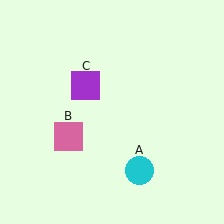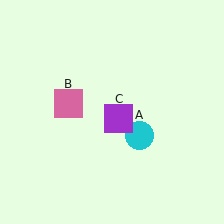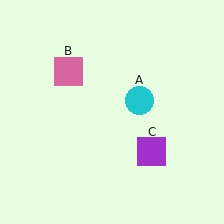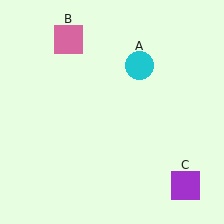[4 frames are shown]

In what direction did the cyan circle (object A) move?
The cyan circle (object A) moved up.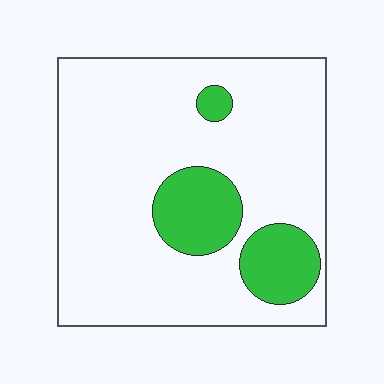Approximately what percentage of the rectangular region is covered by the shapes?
Approximately 15%.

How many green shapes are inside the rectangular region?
3.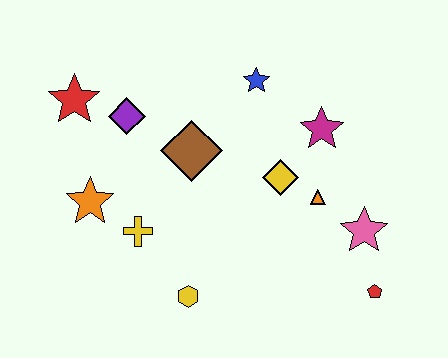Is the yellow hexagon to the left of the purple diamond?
No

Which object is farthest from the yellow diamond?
The red star is farthest from the yellow diamond.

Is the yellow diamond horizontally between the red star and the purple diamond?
No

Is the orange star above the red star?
No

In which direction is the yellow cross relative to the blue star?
The yellow cross is below the blue star.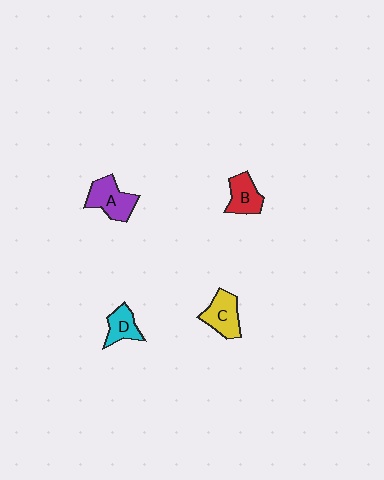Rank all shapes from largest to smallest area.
From largest to smallest: A (purple), C (yellow), B (red), D (cyan).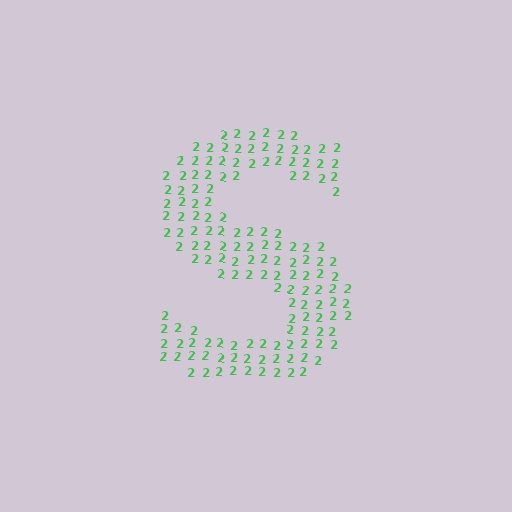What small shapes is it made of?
It is made of small digit 2's.